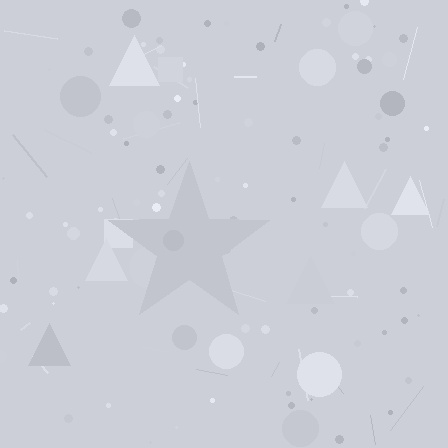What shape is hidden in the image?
A star is hidden in the image.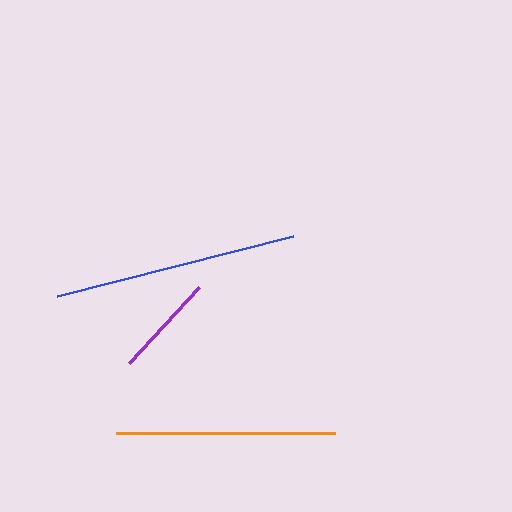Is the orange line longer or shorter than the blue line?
The blue line is longer than the orange line.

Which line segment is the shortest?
The purple line is the shortest at approximately 104 pixels.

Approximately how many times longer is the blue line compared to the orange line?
The blue line is approximately 1.1 times the length of the orange line.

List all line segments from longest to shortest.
From longest to shortest: blue, orange, purple.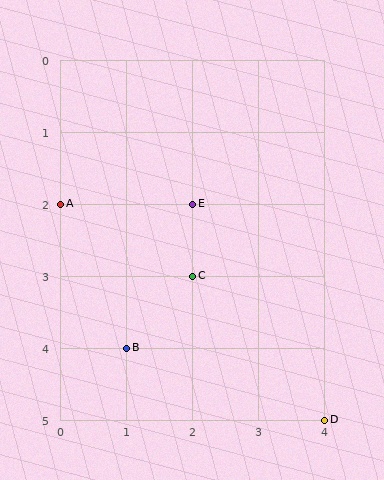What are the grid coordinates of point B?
Point B is at grid coordinates (1, 4).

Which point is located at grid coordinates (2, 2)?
Point E is at (2, 2).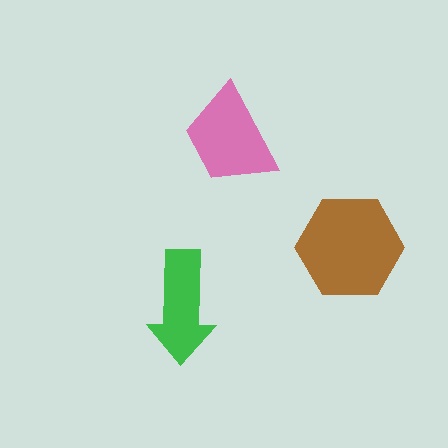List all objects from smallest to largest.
The green arrow, the pink trapezoid, the brown hexagon.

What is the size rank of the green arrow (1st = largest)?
3rd.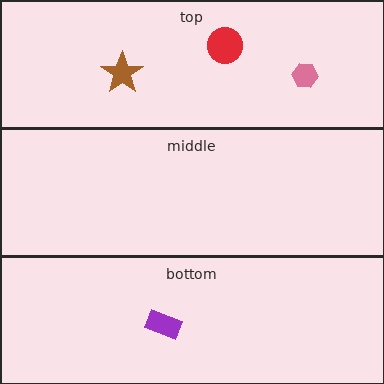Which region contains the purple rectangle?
The bottom region.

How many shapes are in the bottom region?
1.